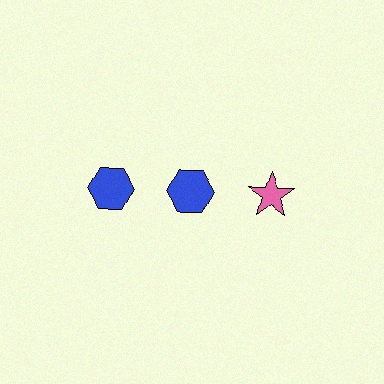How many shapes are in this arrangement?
There are 3 shapes arranged in a grid pattern.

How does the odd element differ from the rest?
It differs in both color (pink instead of blue) and shape (star instead of hexagon).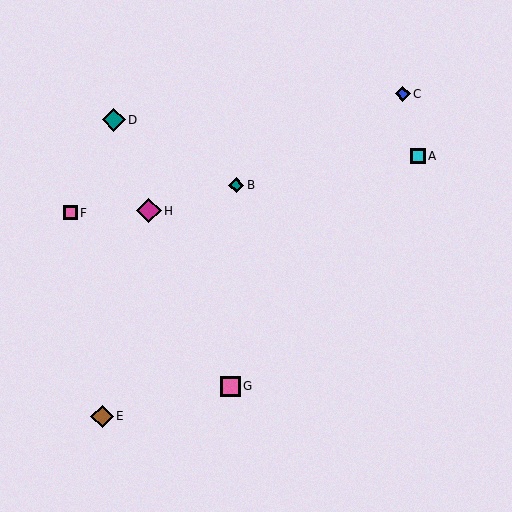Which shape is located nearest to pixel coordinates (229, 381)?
The pink square (labeled G) at (230, 386) is nearest to that location.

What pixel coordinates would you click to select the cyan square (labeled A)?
Click at (418, 156) to select the cyan square A.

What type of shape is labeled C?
Shape C is a blue diamond.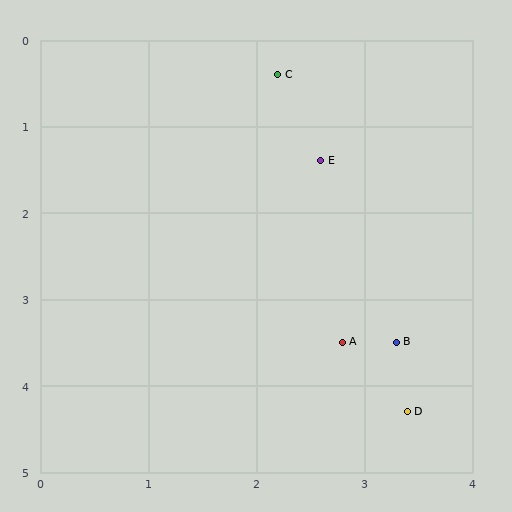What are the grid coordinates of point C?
Point C is at approximately (2.2, 0.4).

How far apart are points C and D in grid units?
Points C and D are about 4.1 grid units apart.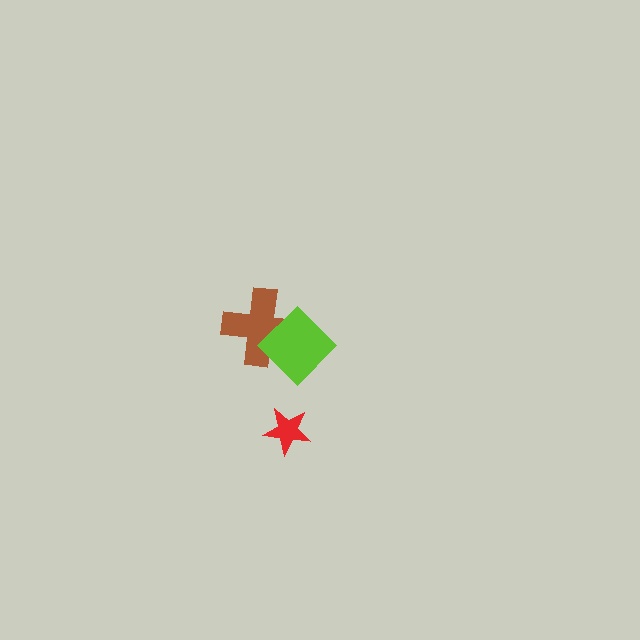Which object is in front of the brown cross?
The lime diamond is in front of the brown cross.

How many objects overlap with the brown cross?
1 object overlaps with the brown cross.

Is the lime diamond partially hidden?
No, no other shape covers it.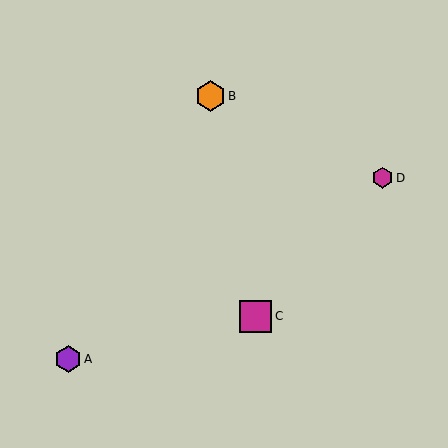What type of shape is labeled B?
Shape B is an orange hexagon.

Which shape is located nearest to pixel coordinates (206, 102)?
The orange hexagon (labeled B) at (210, 96) is nearest to that location.